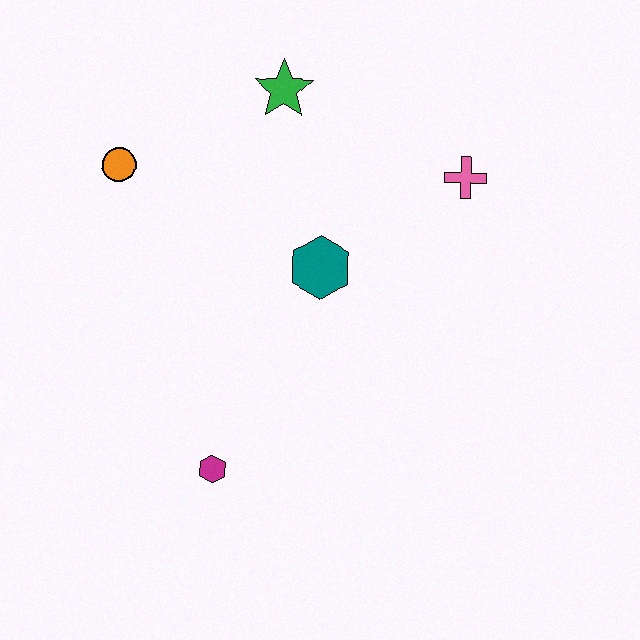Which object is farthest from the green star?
The magenta hexagon is farthest from the green star.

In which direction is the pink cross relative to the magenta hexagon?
The pink cross is above the magenta hexagon.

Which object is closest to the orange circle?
The green star is closest to the orange circle.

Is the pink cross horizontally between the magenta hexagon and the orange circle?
No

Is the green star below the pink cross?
No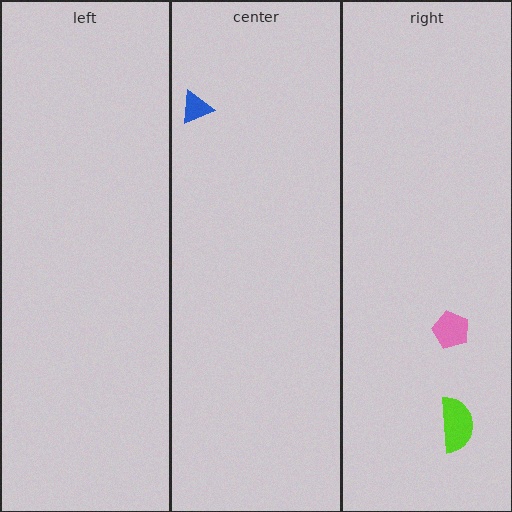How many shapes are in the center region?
1.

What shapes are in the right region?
The pink pentagon, the lime semicircle.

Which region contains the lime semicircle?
The right region.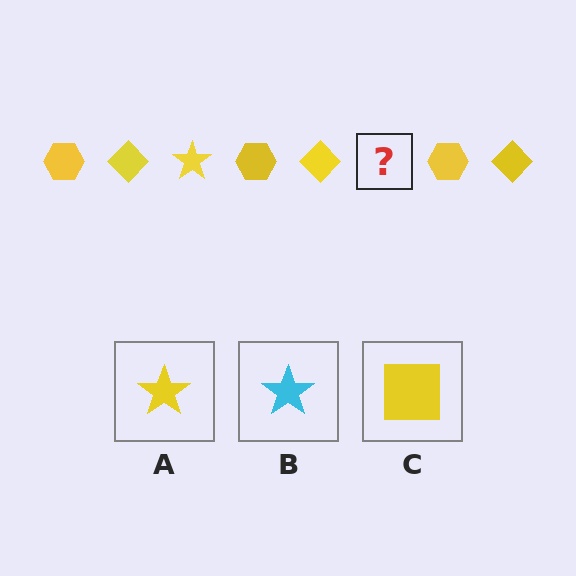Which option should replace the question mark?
Option A.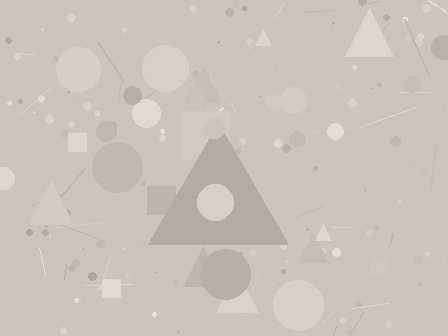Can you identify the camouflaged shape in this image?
The camouflaged shape is a triangle.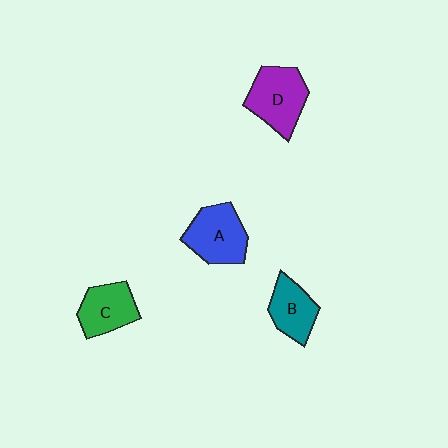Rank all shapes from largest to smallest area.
From largest to smallest: D (purple), A (blue), C (green), B (teal).